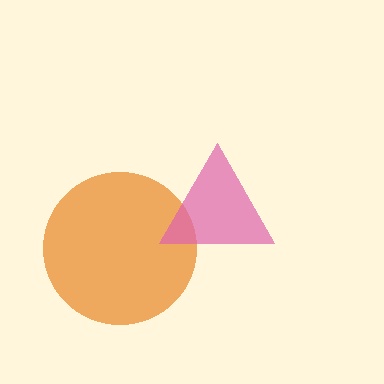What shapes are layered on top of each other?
The layered shapes are: an orange circle, a pink triangle.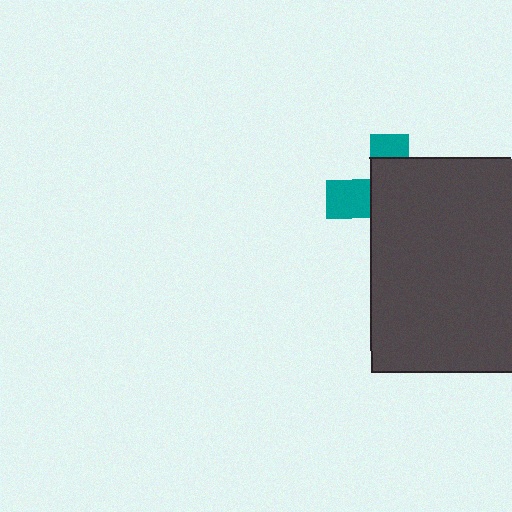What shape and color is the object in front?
The object in front is a dark gray rectangle.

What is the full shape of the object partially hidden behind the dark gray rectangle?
The partially hidden object is a teal cross.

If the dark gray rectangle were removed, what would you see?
You would see the complete teal cross.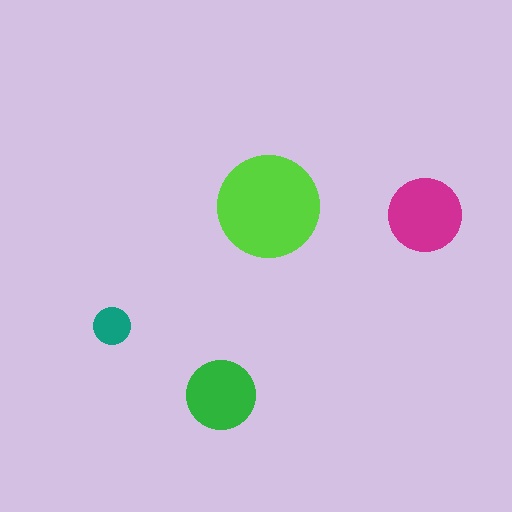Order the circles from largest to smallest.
the lime one, the magenta one, the green one, the teal one.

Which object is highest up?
The lime circle is topmost.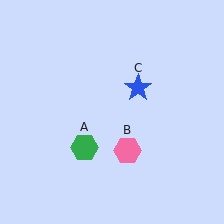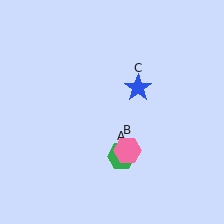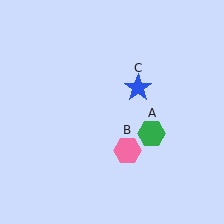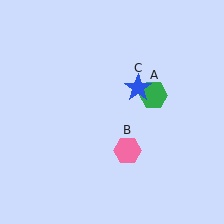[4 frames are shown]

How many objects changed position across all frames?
1 object changed position: green hexagon (object A).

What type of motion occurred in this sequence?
The green hexagon (object A) rotated counterclockwise around the center of the scene.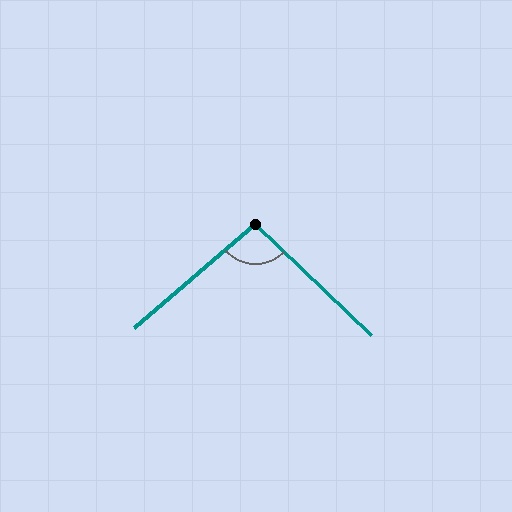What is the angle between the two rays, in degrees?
Approximately 95 degrees.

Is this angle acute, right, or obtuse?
It is obtuse.